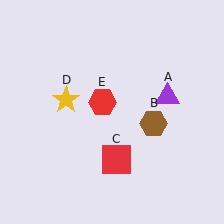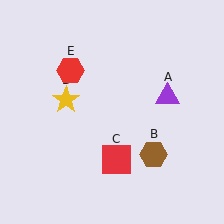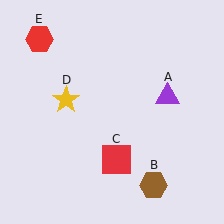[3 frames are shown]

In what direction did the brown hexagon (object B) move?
The brown hexagon (object B) moved down.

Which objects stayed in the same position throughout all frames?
Purple triangle (object A) and red square (object C) and yellow star (object D) remained stationary.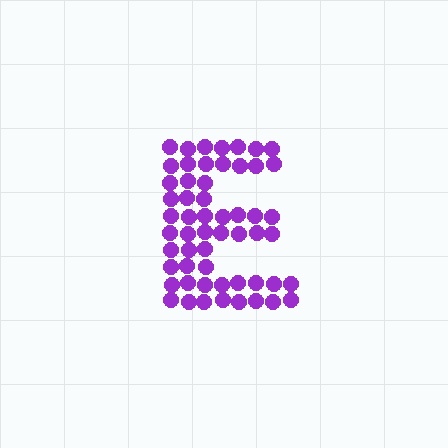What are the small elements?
The small elements are circles.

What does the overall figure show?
The overall figure shows the letter E.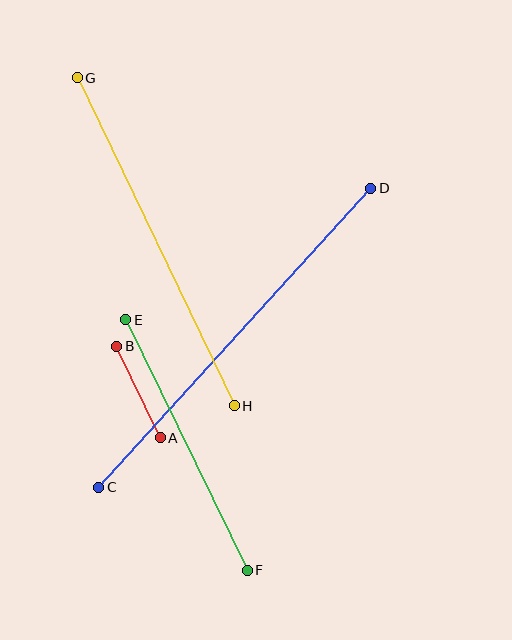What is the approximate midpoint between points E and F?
The midpoint is at approximately (186, 445) pixels.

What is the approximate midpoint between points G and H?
The midpoint is at approximately (156, 242) pixels.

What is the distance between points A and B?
The distance is approximately 101 pixels.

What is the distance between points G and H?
The distance is approximately 364 pixels.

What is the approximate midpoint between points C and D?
The midpoint is at approximately (235, 338) pixels.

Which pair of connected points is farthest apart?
Points C and D are farthest apart.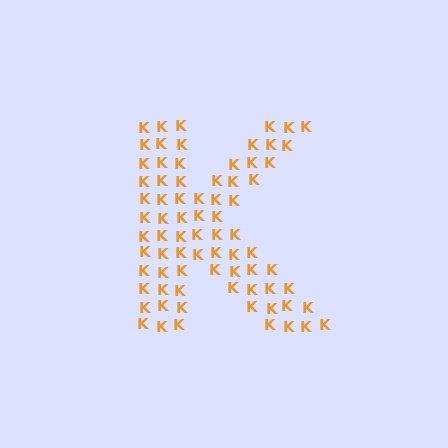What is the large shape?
The large shape is the letter K.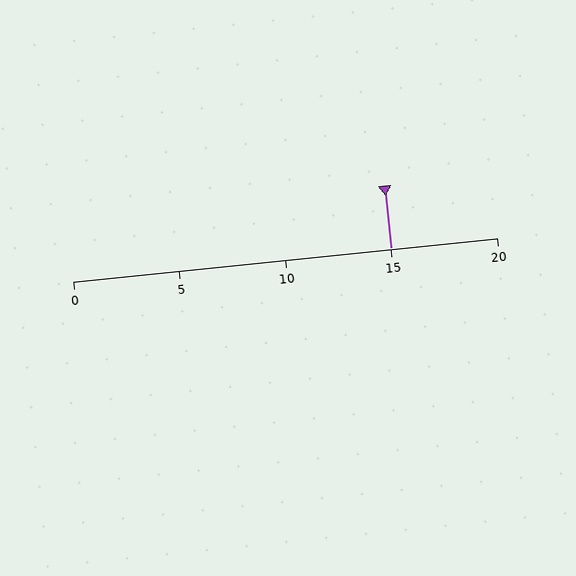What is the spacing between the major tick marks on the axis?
The major ticks are spaced 5 apart.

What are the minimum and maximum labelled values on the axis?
The axis runs from 0 to 20.